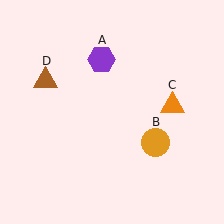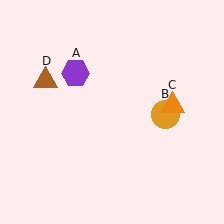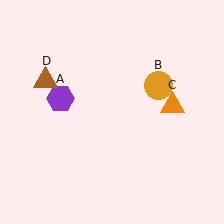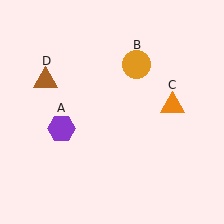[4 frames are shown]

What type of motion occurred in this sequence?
The purple hexagon (object A), orange circle (object B) rotated counterclockwise around the center of the scene.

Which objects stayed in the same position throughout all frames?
Orange triangle (object C) and brown triangle (object D) remained stationary.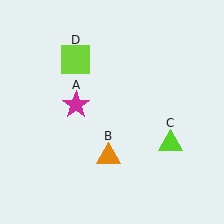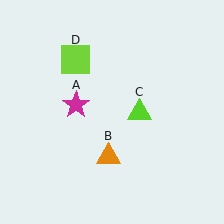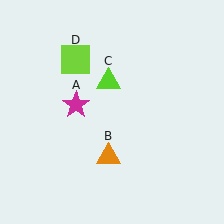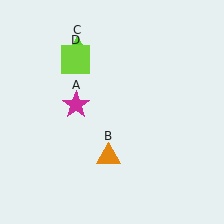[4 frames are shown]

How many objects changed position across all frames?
1 object changed position: lime triangle (object C).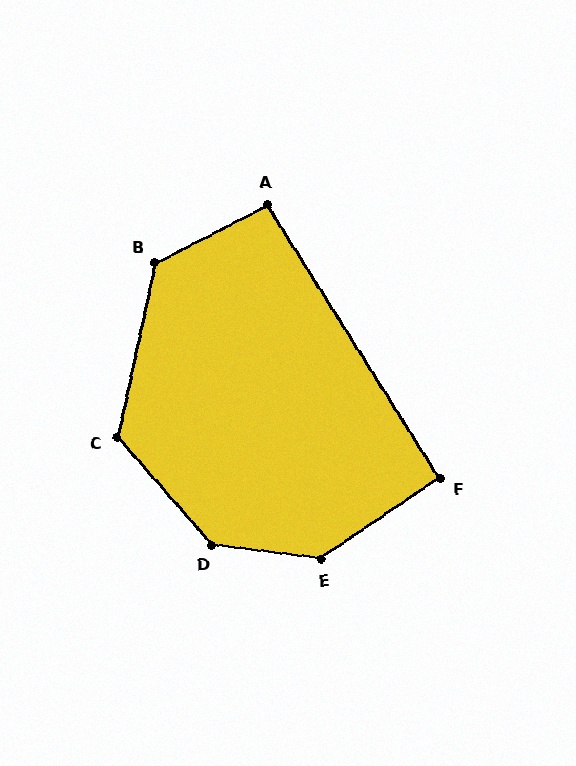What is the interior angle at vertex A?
Approximately 95 degrees (obtuse).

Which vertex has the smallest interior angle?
F, at approximately 92 degrees.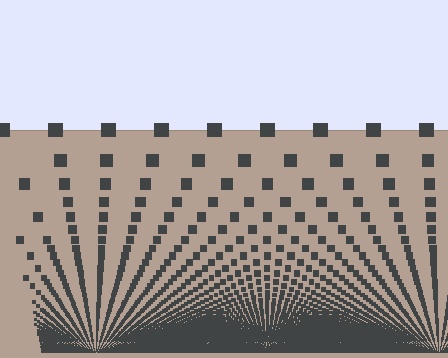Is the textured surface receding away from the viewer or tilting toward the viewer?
The surface appears to tilt toward the viewer. Texture elements get larger and sparser toward the top.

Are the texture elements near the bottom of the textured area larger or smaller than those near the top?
Smaller. The gradient is inverted — elements near the bottom are smaller and denser.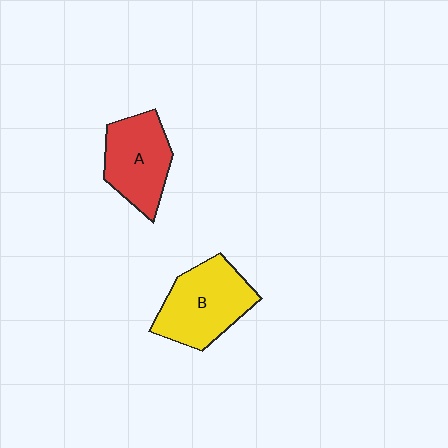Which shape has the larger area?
Shape B (yellow).